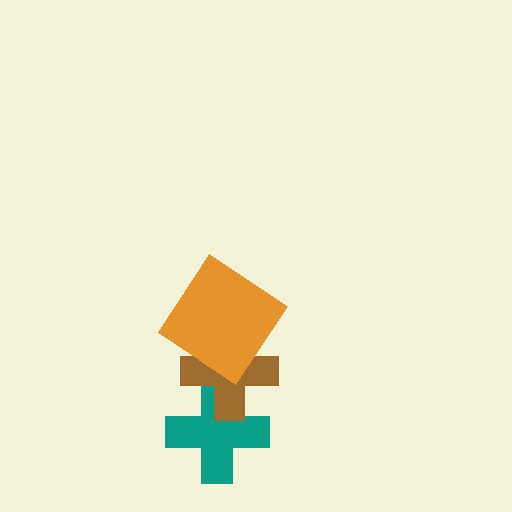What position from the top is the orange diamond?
The orange diamond is 1st from the top.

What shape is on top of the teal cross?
The brown cross is on top of the teal cross.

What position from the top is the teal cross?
The teal cross is 3rd from the top.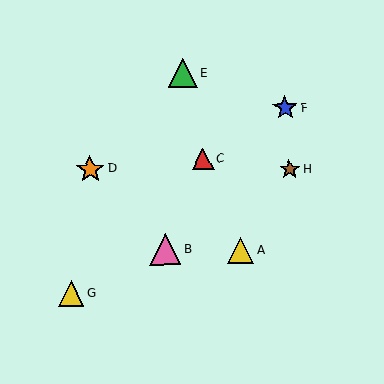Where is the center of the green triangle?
The center of the green triangle is at (182, 73).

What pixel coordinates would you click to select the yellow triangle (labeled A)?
Click at (241, 250) to select the yellow triangle A.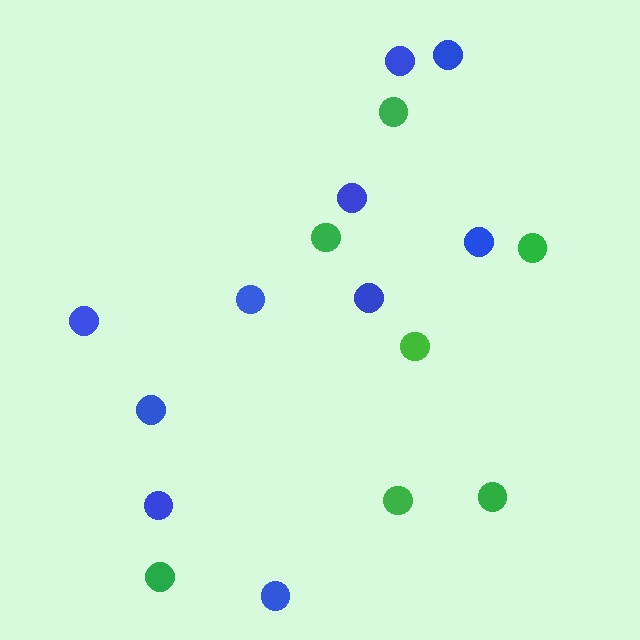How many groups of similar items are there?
There are 2 groups: one group of green circles (7) and one group of blue circles (10).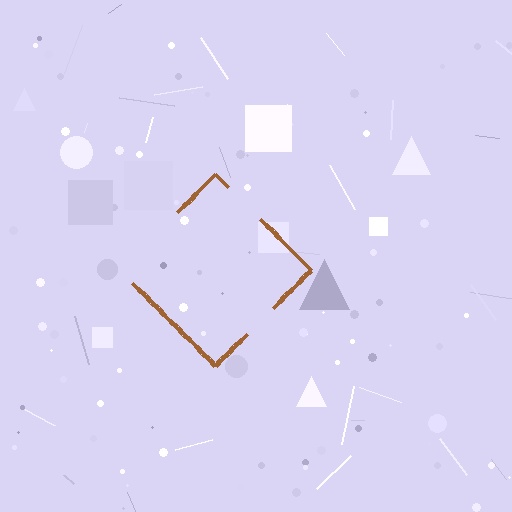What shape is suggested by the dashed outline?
The dashed outline suggests a diamond.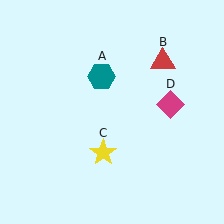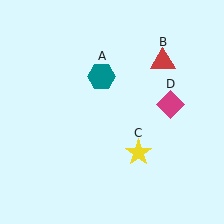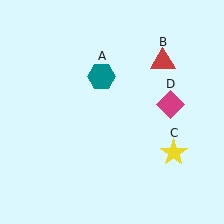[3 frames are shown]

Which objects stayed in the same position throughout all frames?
Teal hexagon (object A) and red triangle (object B) and magenta diamond (object D) remained stationary.